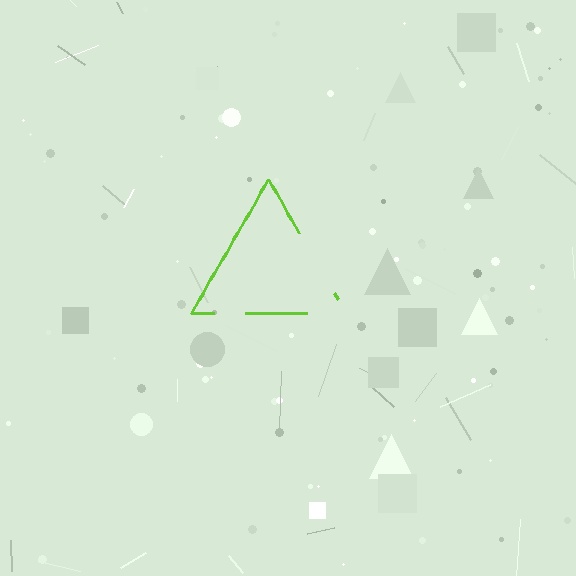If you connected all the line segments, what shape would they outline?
They would outline a triangle.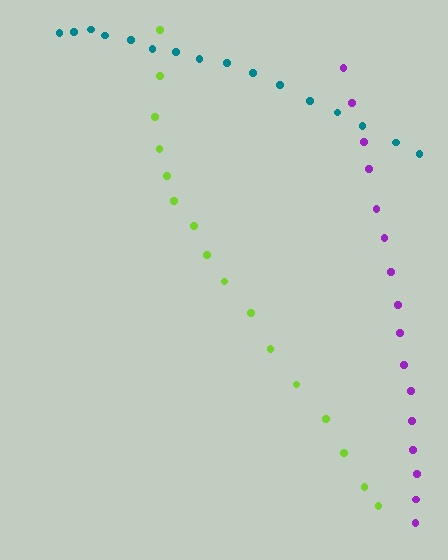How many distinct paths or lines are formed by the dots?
There are 3 distinct paths.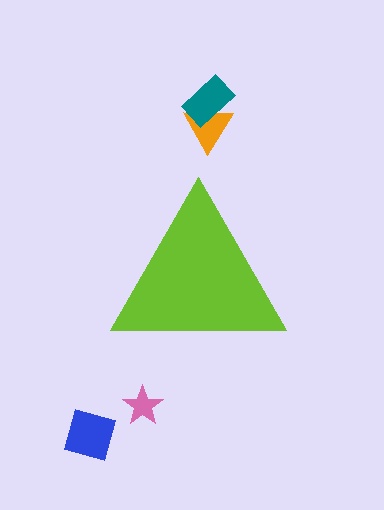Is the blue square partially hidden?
No, the blue square is fully visible.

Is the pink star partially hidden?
No, the pink star is fully visible.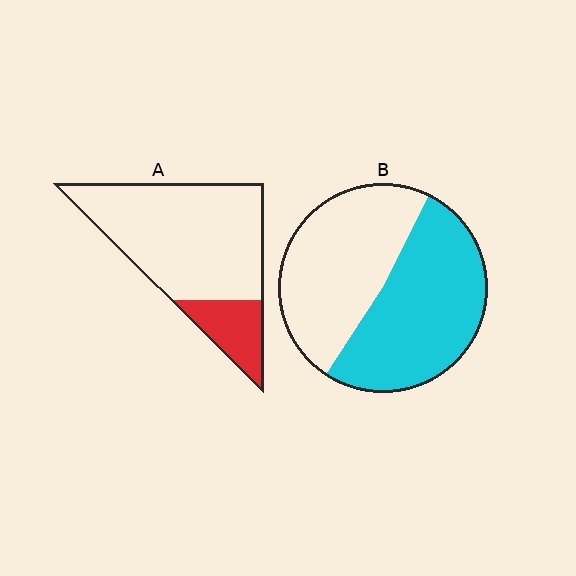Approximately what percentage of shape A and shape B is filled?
A is approximately 20% and B is approximately 50%.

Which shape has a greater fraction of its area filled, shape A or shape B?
Shape B.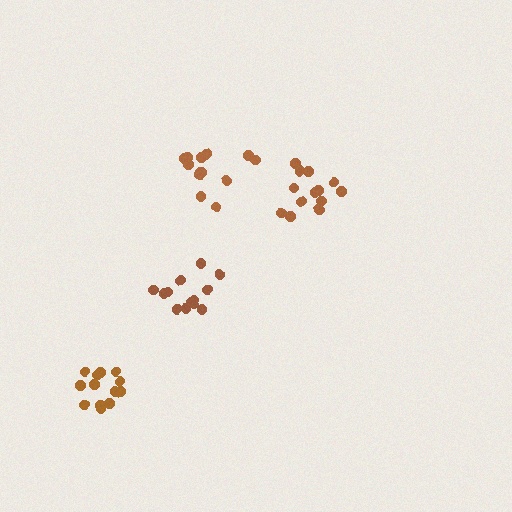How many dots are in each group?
Group 1: 13 dots, Group 2: 13 dots, Group 3: 13 dots, Group 4: 13 dots (52 total).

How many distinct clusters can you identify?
There are 4 distinct clusters.